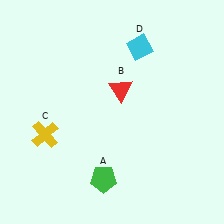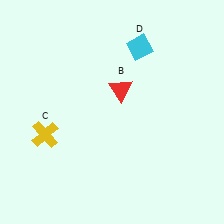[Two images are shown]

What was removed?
The green pentagon (A) was removed in Image 2.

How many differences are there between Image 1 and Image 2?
There is 1 difference between the two images.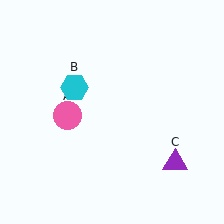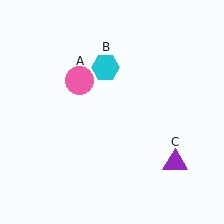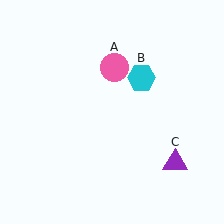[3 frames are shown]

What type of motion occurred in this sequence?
The pink circle (object A), cyan hexagon (object B) rotated clockwise around the center of the scene.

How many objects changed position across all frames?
2 objects changed position: pink circle (object A), cyan hexagon (object B).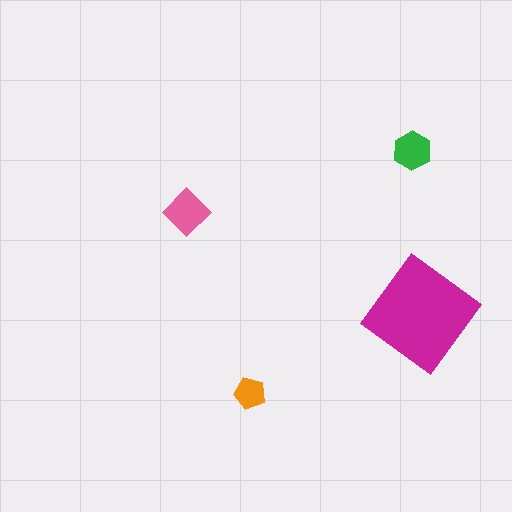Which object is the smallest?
The orange pentagon.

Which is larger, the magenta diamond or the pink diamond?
The magenta diamond.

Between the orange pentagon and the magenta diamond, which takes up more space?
The magenta diamond.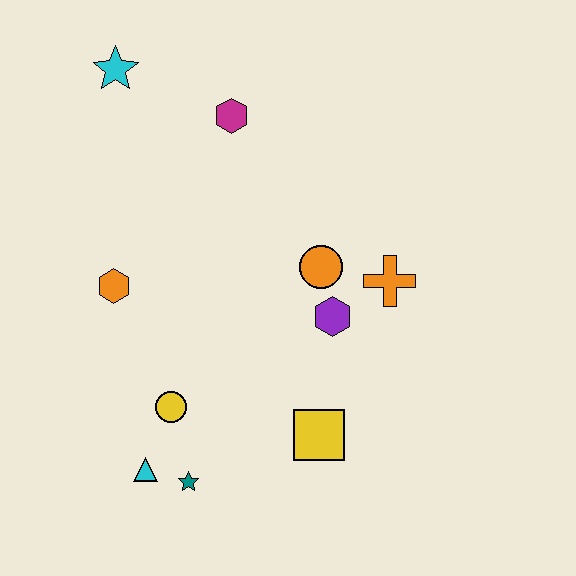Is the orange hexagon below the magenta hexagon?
Yes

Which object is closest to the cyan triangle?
The teal star is closest to the cyan triangle.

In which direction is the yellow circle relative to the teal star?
The yellow circle is above the teal star.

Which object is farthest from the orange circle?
The cyan star is farthest from the orange circle.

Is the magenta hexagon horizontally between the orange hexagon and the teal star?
No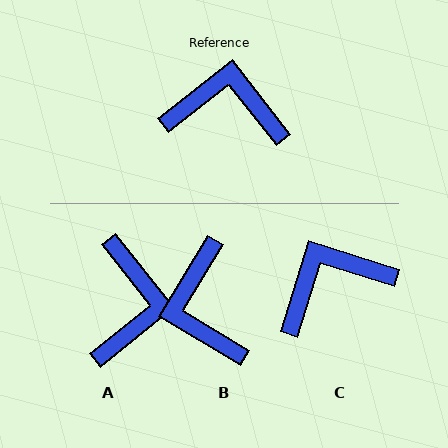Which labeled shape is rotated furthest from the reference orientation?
B, about 111 degrees away.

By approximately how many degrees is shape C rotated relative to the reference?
Approximately 35 degrees counter-clockwise.